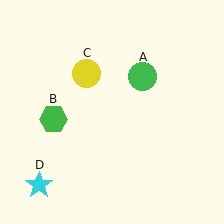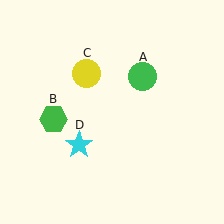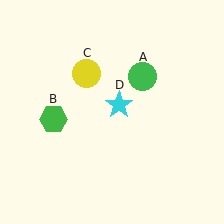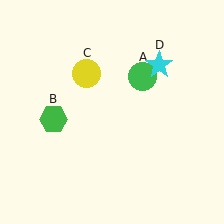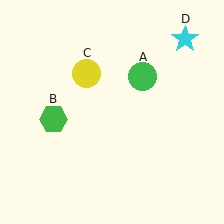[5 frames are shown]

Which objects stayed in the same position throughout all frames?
Green circle (object A) and green hexagon (object B) and yellow circle (object C) remained stationary.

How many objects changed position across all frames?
1 object changed position: cyan star (object D).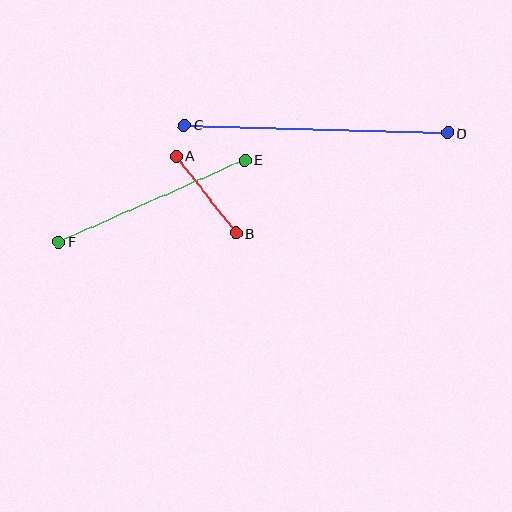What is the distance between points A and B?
The distance is approximately 98 pixels.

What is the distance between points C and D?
The distance is approximately 264 pixels.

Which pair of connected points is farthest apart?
Points C and D are farthest apart.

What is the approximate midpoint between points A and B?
The midpoint is at approximately (206, 195) pixels.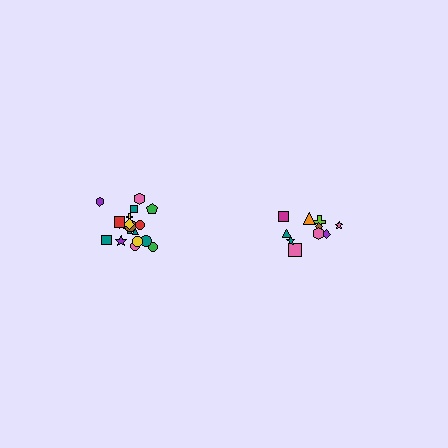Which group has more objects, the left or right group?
The left group.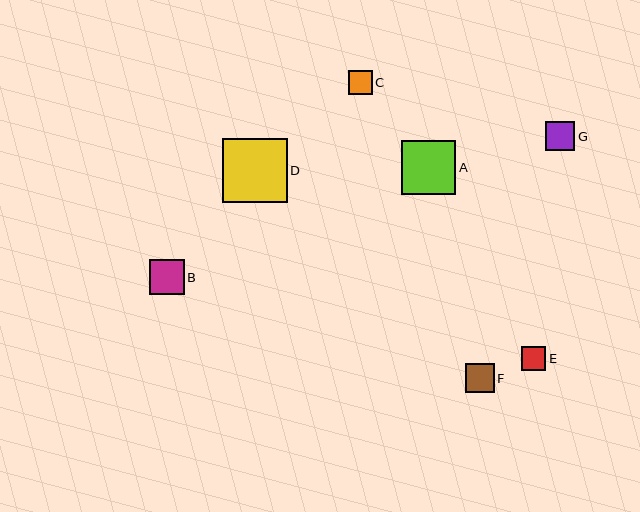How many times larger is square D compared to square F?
Square D is approximately 2.3 times the size of square F.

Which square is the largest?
Square D is the largest with a size of approximately 65 pixels.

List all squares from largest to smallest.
From largest to smallest: D, A, B, G, F, E, C.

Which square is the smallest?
Square C is the smallest with a size of approximately 24 pixels.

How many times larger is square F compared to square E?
Square F is approximately 1.2 times the size of square E.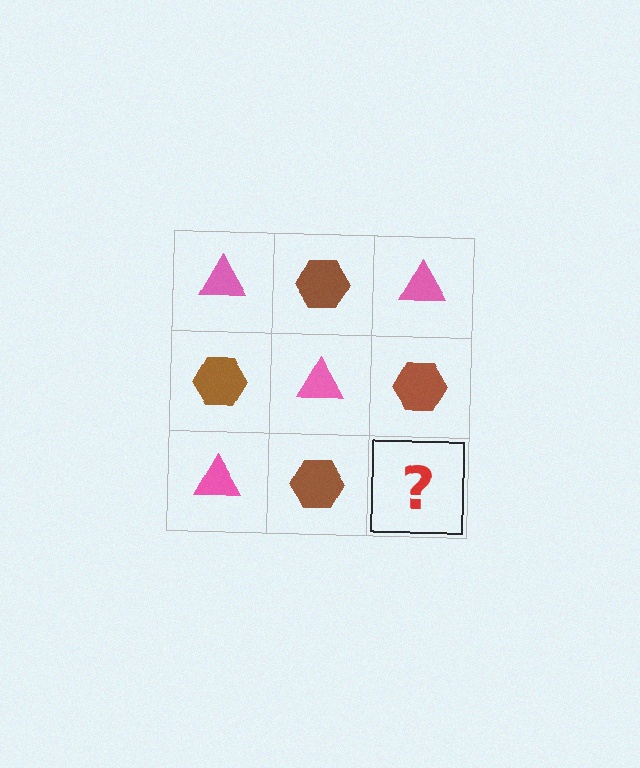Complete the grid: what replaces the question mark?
The question mark should be replaced with a pink triangle.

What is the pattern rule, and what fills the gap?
The rule is that it alternates pink triangle and brown hexagon in a checkerboard pattern. The gap should be filled with a pink triangle.